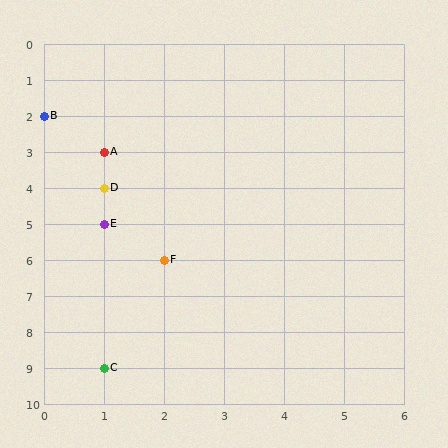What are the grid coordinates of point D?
Point D is at grid coordinates (1, 4).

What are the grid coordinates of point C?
Point C is at grid coordinates (1, 9).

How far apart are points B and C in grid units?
Points B and C are 1 column and 7 rows apart (about 7.1 grid units diagonally).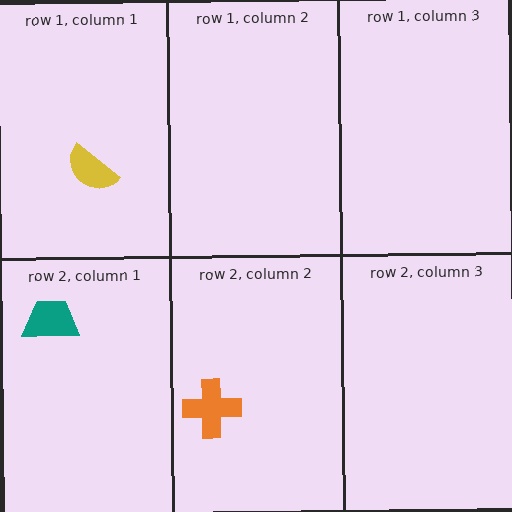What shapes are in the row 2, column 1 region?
The teal trapezoid.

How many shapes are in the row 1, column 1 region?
1.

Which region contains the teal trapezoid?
The row 2, column 1 region.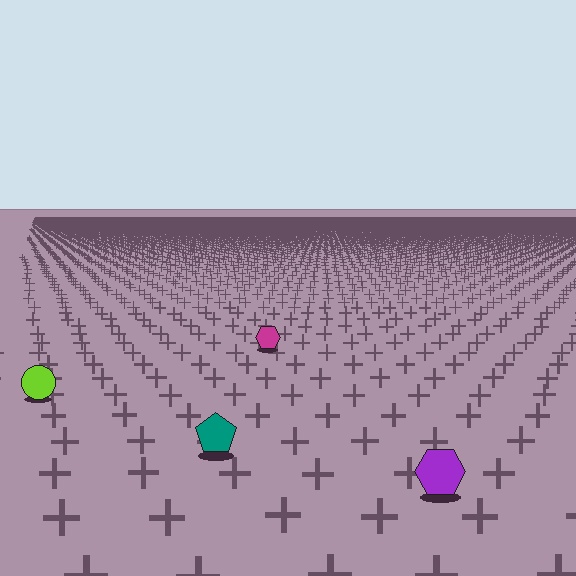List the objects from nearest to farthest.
From nearest to farthest: the purple hexagon, the teal pentagon, the lime circle, the magenta hexagon.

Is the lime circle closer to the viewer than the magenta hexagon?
Yes. The lime circle is closer — you can tell from the texture gradient: the ground texture is coarser near it.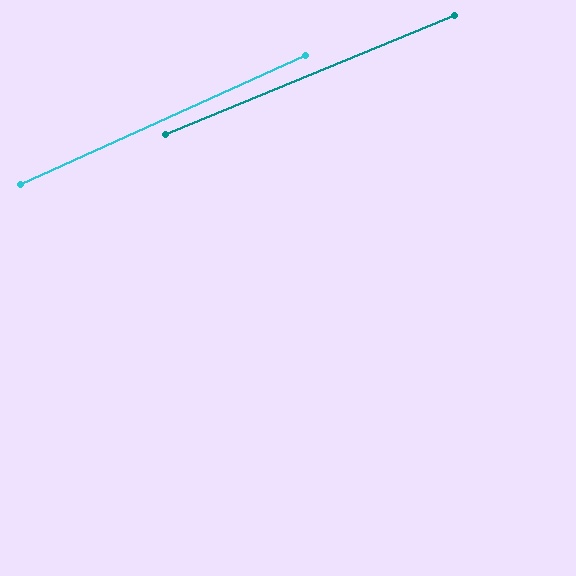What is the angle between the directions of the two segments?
Approximately 2 degrees.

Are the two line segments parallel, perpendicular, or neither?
Parallel — their directions differ by only 2.0°.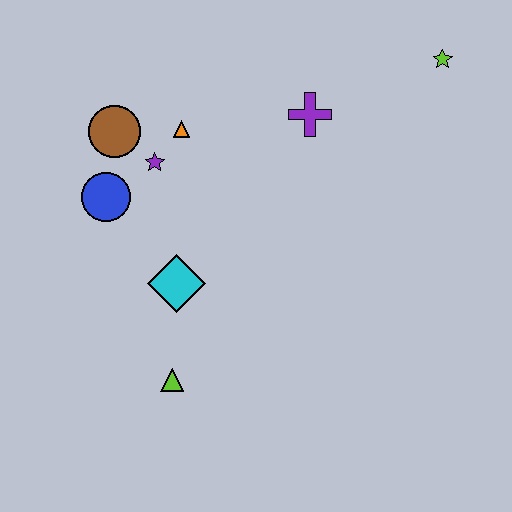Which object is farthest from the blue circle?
The lime star is farthest from the blue circle.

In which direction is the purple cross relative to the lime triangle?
The purple cross is above the lime triangle.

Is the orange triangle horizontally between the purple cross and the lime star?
No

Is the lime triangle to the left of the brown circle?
No